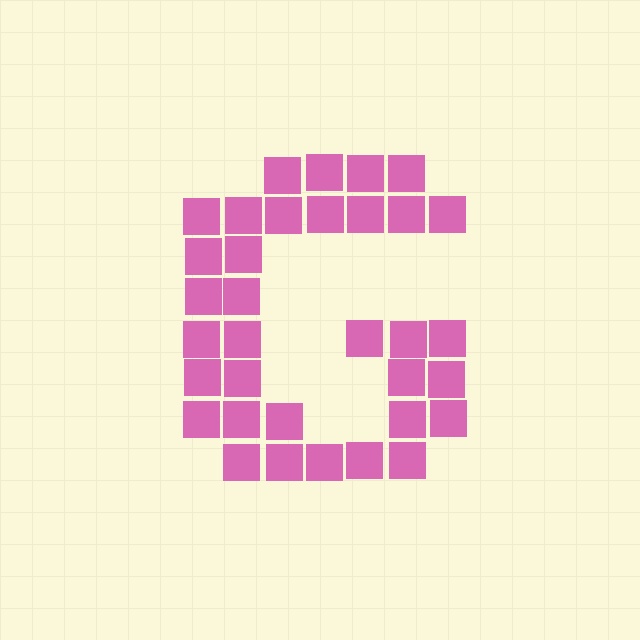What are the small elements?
The small elements are squares.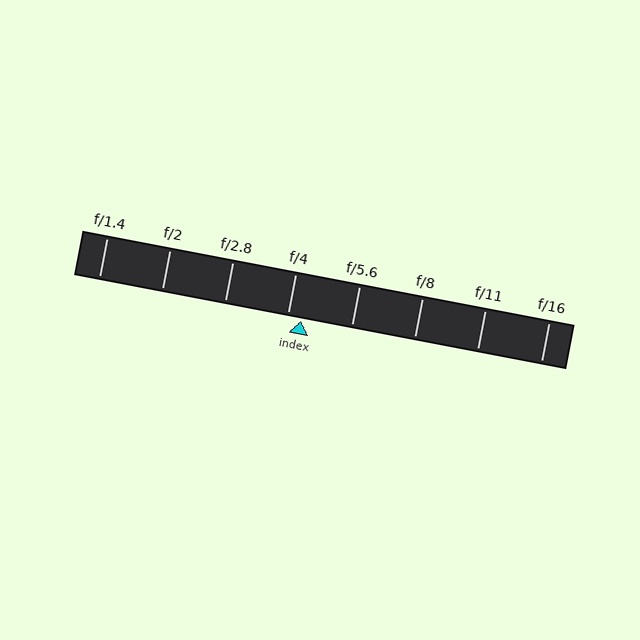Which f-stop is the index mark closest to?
The index mark is closest to f/4.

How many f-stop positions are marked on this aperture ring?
There are 8 f-stop positions marked.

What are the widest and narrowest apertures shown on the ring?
The widest aperture shown is f/1.4 and the narrowest is f/16.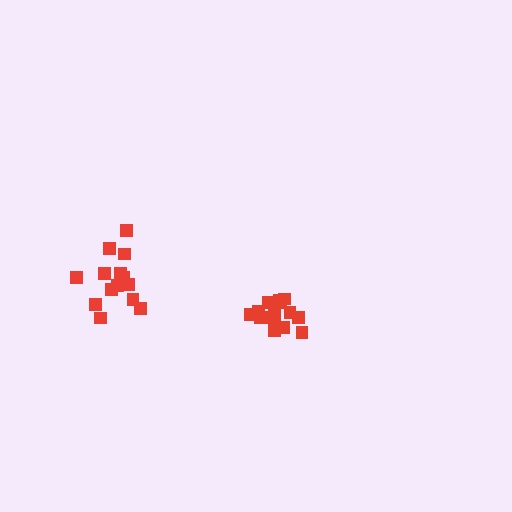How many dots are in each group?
Group 1: 14 dots, Group 2: 14 dots (28 total).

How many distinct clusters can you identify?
There are 2 distinct clusters.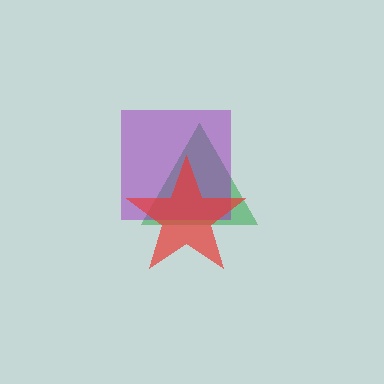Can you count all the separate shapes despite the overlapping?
Yes, there are 3 separate shapes.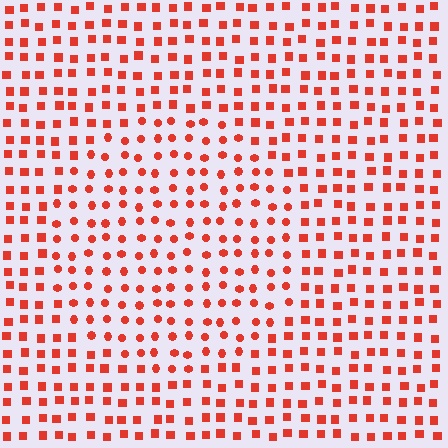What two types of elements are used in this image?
The image uses circles inside the circle region and squares outside it.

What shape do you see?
I see a circle.